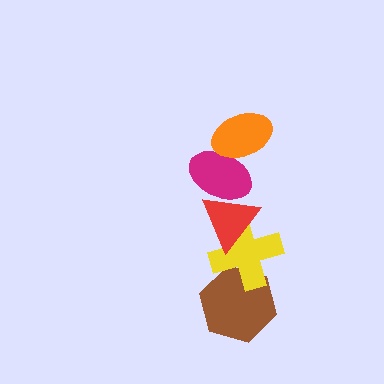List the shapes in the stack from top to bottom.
From top to bottom: the orange ellipse, the magenta ellipse, the red triangle, the yellow cross, the brown hexagon.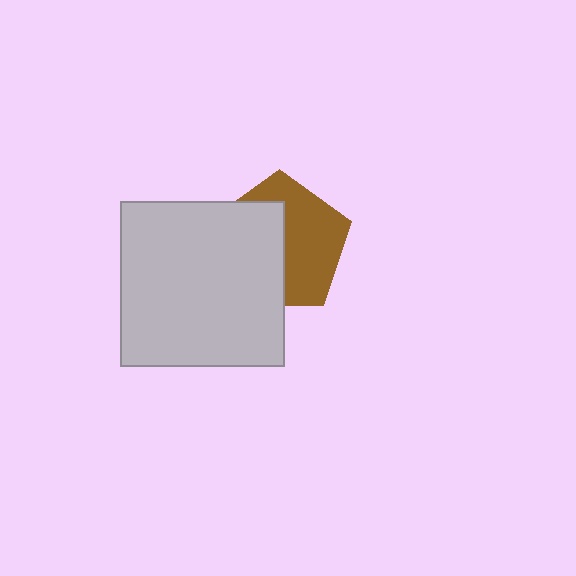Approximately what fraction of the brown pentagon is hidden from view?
Roughly 49% of the brown pentagon is hidden behind the light gray square.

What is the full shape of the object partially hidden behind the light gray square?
The partially hidden object is a brown pentagon.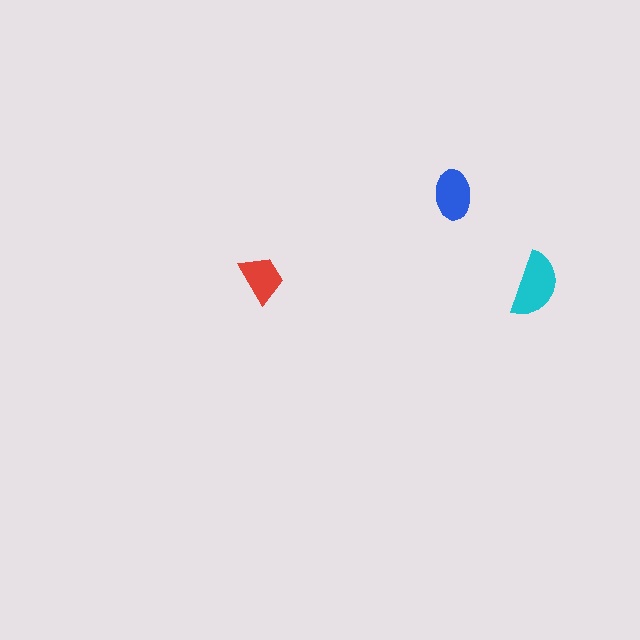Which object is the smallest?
The red trapezoid.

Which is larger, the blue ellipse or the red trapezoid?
The blue ellipse.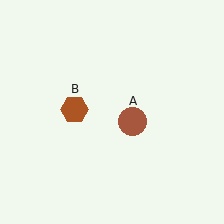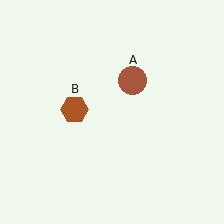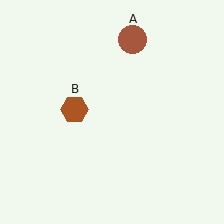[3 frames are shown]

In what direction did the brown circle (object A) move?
The brown circle (object A) moved up.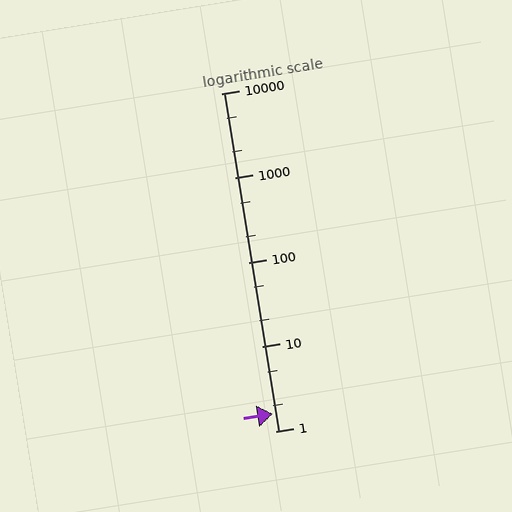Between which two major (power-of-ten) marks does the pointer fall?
The pointer is between 1 and 10.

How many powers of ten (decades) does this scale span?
The scale spans 4 decades, from 1 to 10000.